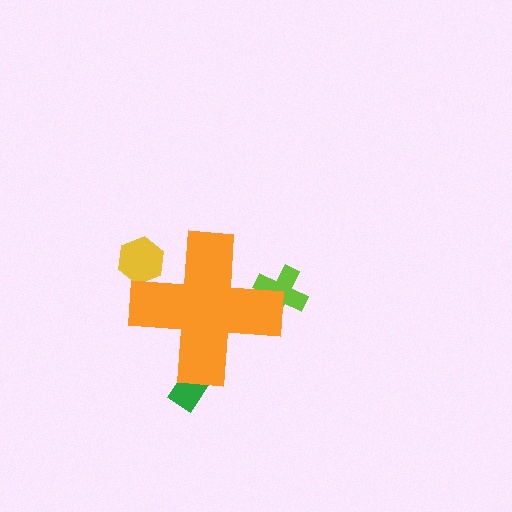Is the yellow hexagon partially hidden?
Yes, the yellow hexagon is partially hidden behind the orange cross.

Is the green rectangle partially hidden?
Yes, the green rectangle is partially hidden behind the orange cross.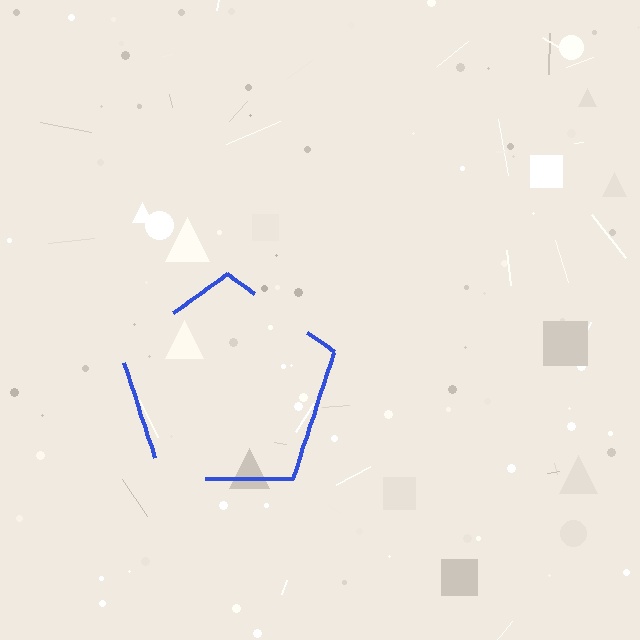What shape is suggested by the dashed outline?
The dashed outline suggests a pentagon.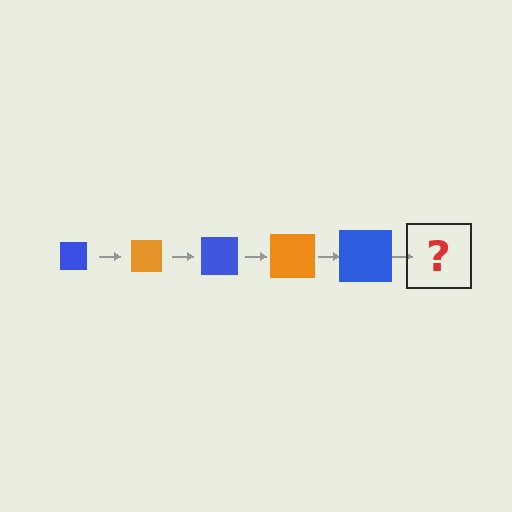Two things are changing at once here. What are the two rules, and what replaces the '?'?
The two rules are that the square grows larger each step and the color cycles through blue and orange. The '?' should be an orange square, larger than the previous one.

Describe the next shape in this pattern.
It should be an orange square, larger than the previous one.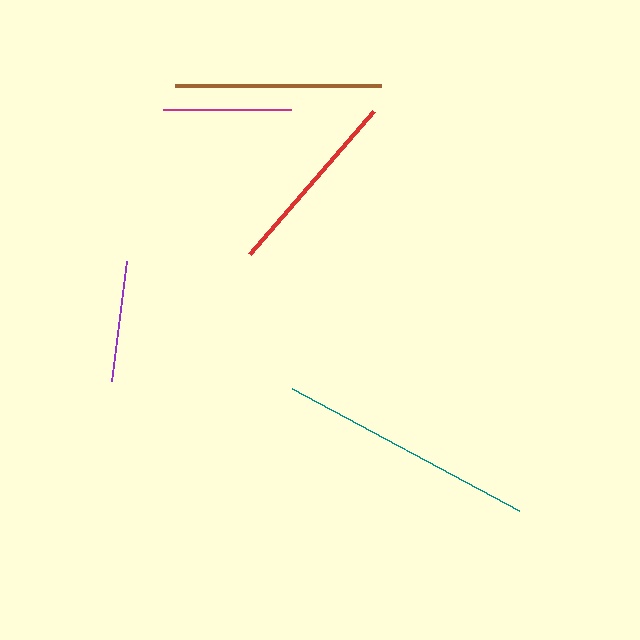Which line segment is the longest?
The teal line is the longest at approximately 258 pixels.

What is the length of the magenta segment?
The magenta segment is approximately 128 pixels long.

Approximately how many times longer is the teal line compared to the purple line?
The teal line is approximately 2.1 times the length of the purple line.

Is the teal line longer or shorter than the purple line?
The teal line is longer than the purple line.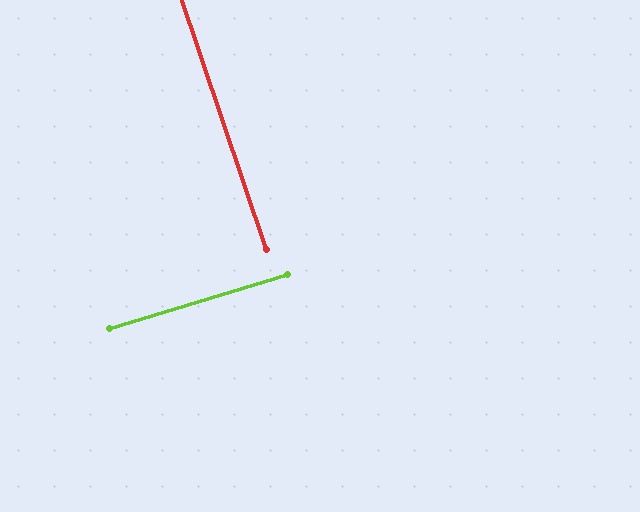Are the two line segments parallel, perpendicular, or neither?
Perpendicular — they meet at approximately 88°.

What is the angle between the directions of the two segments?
Approximately 88 degrees.